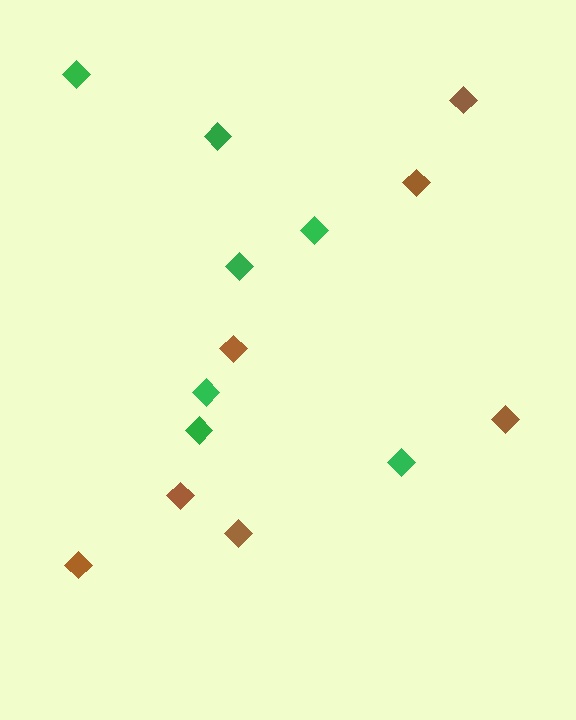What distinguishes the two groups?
There are 2 groups: one group of brown diamonds (7) and one group of green diamonds (7).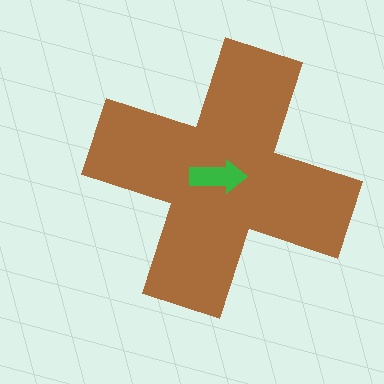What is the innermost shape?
The green arrow.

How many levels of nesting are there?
2.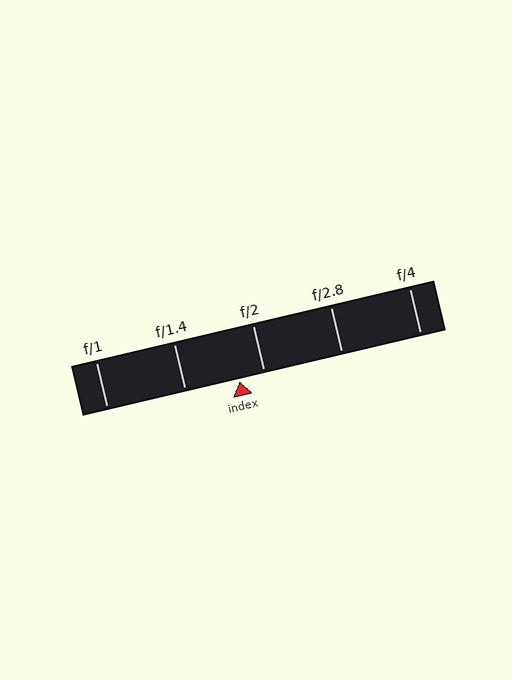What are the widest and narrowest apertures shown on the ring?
The widest aperture shown is f/1 and the narrowest is f/4.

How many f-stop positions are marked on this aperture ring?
There are 5 f-stop positions marked.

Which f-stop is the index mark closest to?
The index mark is closest to f/2.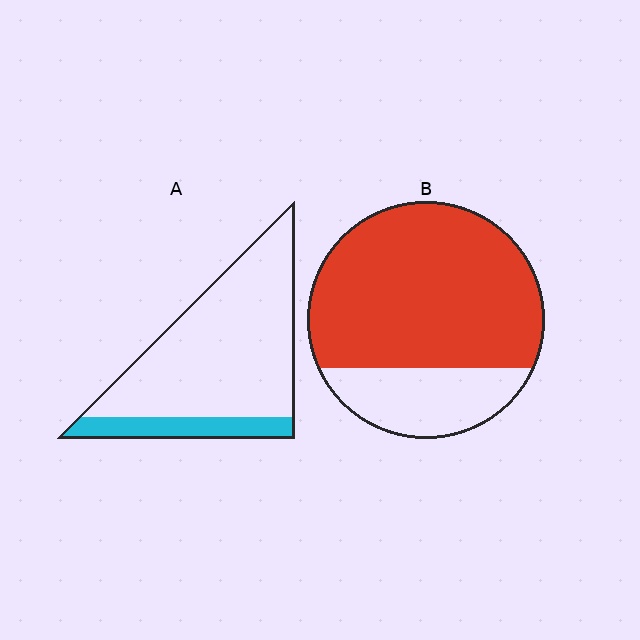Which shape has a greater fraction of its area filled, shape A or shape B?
Shape B.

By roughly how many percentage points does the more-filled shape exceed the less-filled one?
By roughly 55 percentage points (B over A).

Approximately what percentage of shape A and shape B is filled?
A is approximately 20% and B is approximately 75%.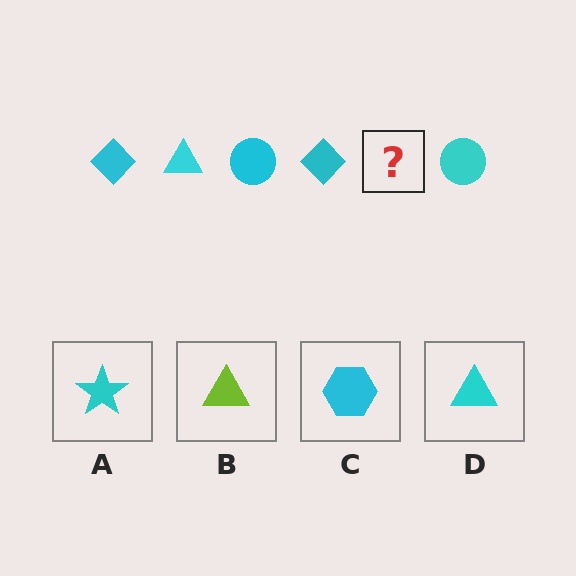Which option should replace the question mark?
Option D.